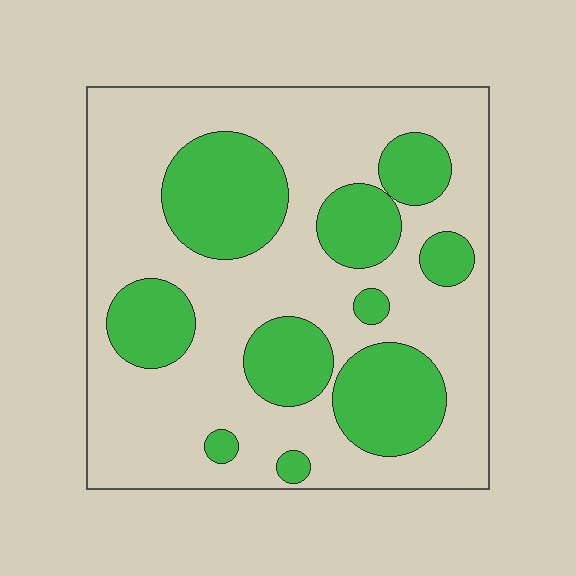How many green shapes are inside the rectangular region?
10.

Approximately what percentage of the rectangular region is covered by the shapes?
Approximately 30%.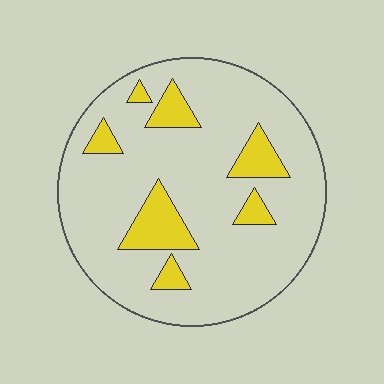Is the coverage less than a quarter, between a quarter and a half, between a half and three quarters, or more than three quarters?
Less than a quarter.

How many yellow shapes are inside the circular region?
7.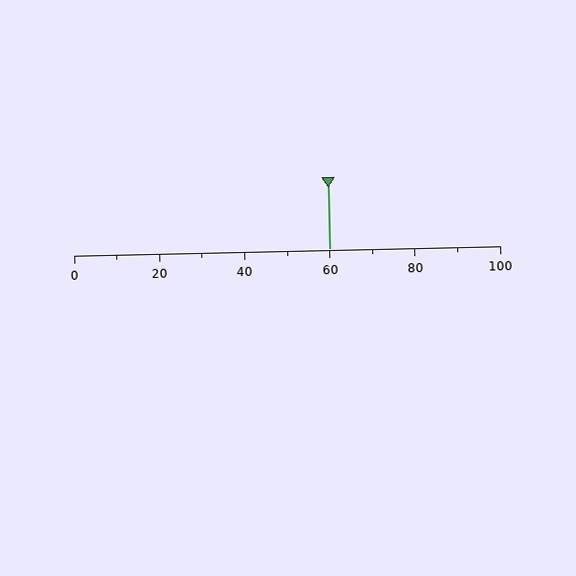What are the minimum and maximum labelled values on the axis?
The axis runs from 0 to 100.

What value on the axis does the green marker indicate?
The marker indicates approximately 60.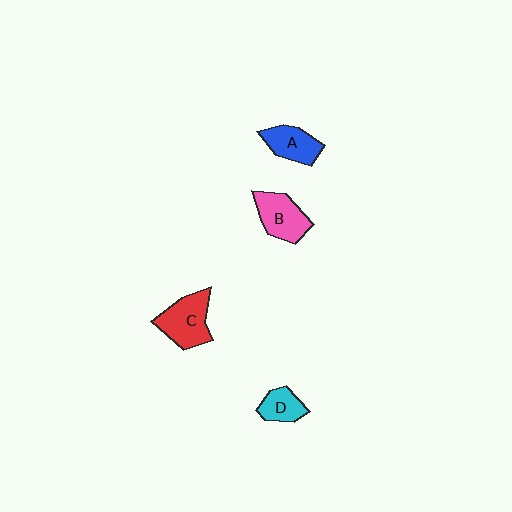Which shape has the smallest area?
Shape D (cyan).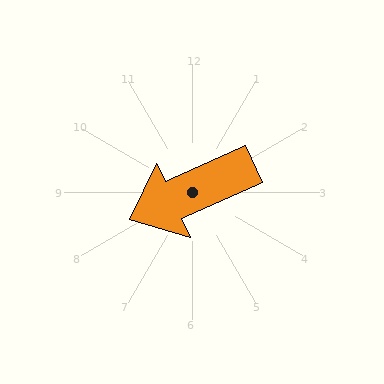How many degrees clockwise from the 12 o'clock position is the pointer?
Approximately 246 degrees.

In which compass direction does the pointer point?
Southwest.